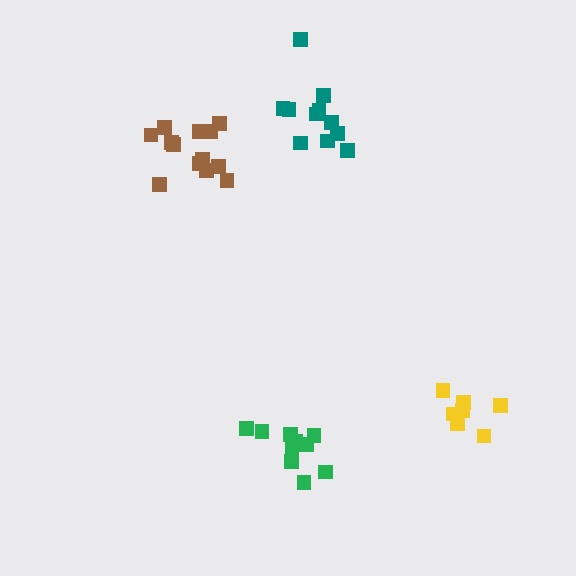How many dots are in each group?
Group 1: 13 dots, Group 2: 11 dots, Group 3: 7 dots, Group 4: 10 dots (41 total).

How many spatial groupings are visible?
There are 4 spatial groupings.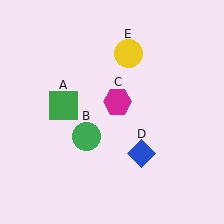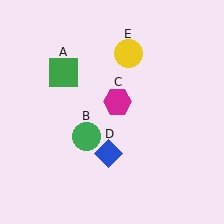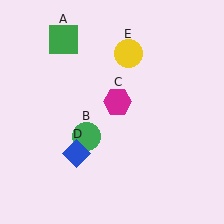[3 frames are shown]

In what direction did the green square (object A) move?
The green square (object A) moved up.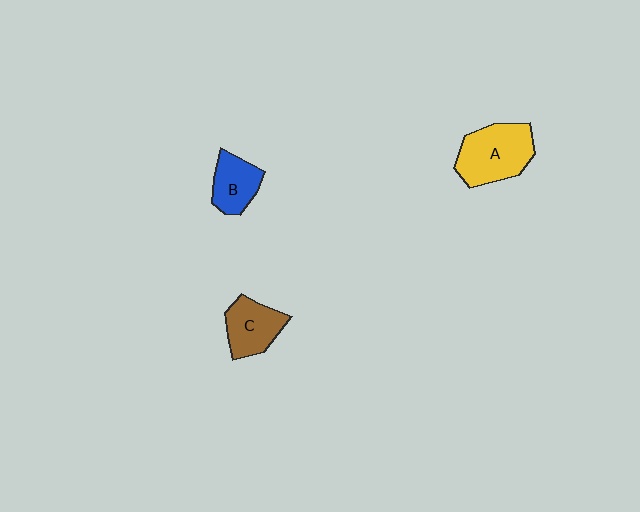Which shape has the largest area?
Shape A (yellow).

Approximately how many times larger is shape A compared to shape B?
Approximately 1.6 times.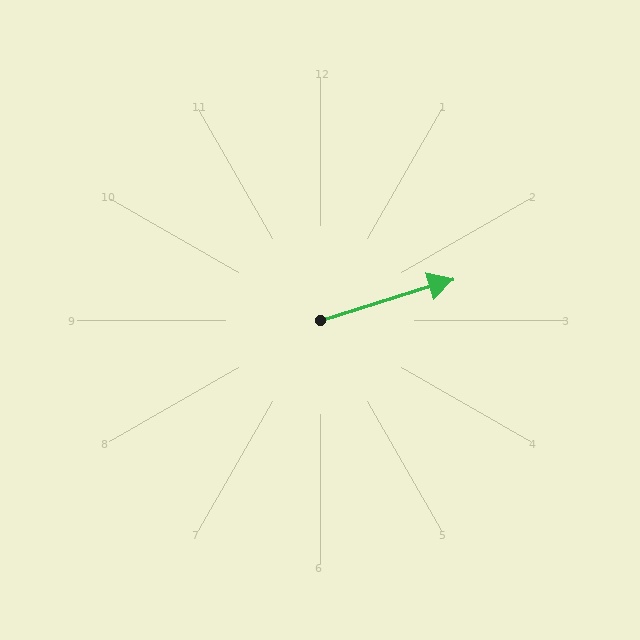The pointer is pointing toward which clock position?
Roughly 2 o'clock.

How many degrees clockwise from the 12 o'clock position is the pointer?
Approximately 73 degrees.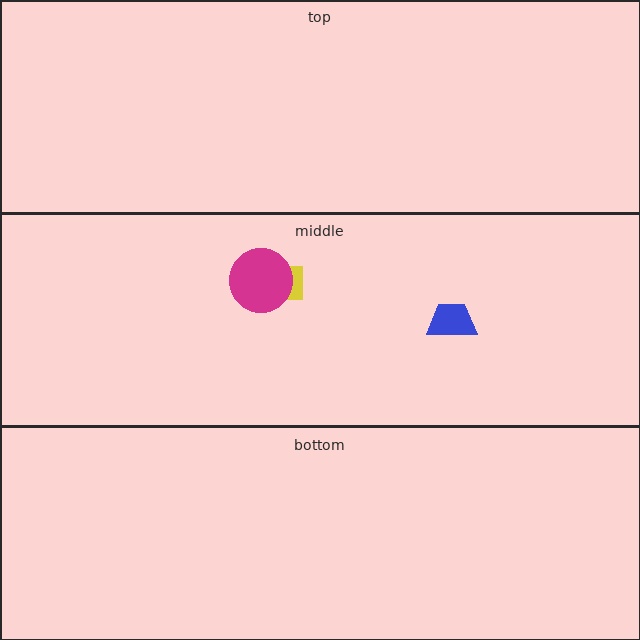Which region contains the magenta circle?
The middle region.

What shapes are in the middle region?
The yellow rectangle, the magenta circle, the blue trapezoid.